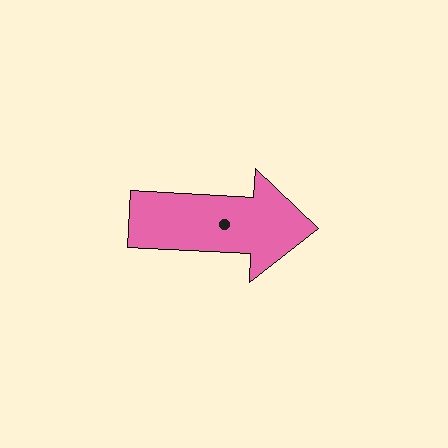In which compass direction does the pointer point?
East.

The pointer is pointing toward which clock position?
Roughly 3 o'clock.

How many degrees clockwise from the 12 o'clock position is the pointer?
Approximately 93 degrees.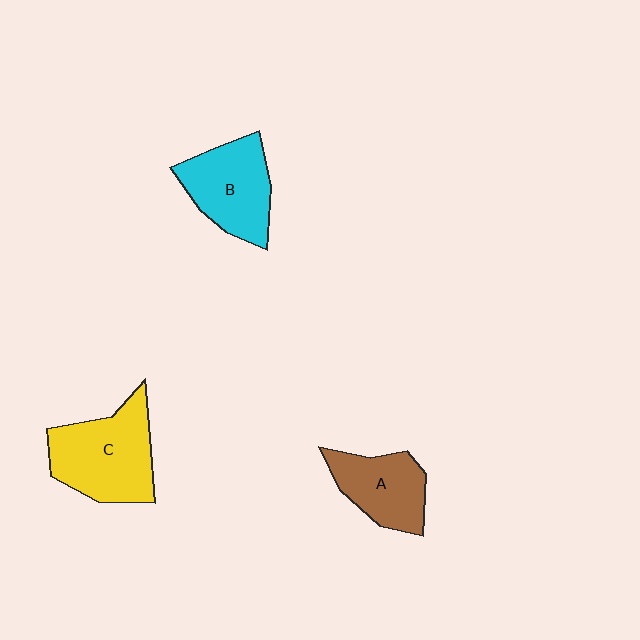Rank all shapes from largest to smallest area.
From largest to smallest: C (yellow), B (cyan), A (brown).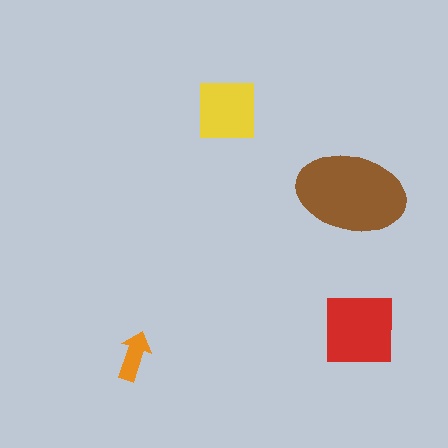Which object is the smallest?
The orange arrow.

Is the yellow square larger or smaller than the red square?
Smaller.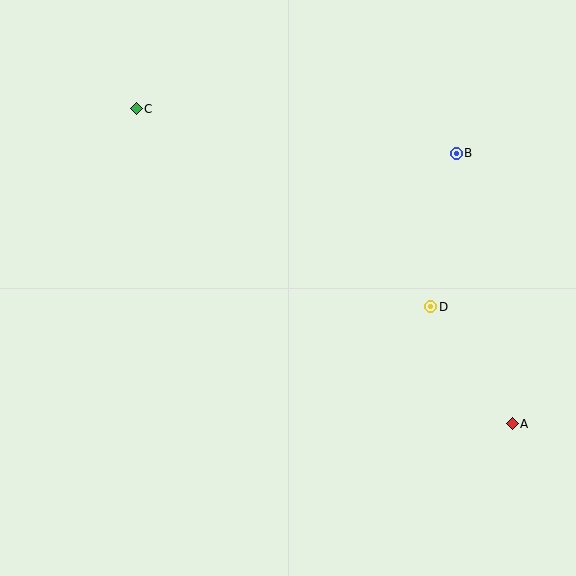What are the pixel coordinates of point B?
Point B is at (456, 153).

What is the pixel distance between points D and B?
The distance between D and B is 156 pixels.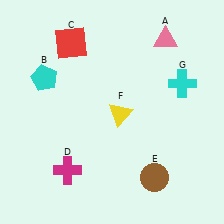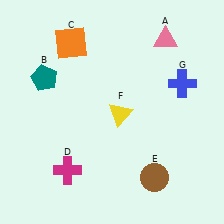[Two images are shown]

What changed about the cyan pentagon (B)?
In Image 1, B is cyan. In Image 2, it changed to teal.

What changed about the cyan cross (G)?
In Image 1, G is cyan. In Image 2, it changed to blue.